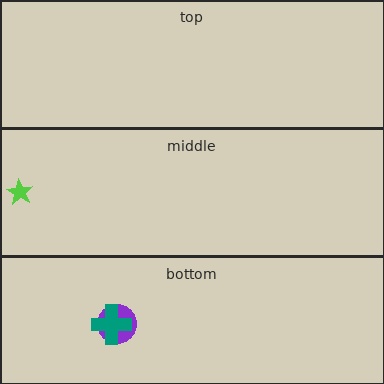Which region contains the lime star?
The middle region.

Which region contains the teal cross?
The bottom region.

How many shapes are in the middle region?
1.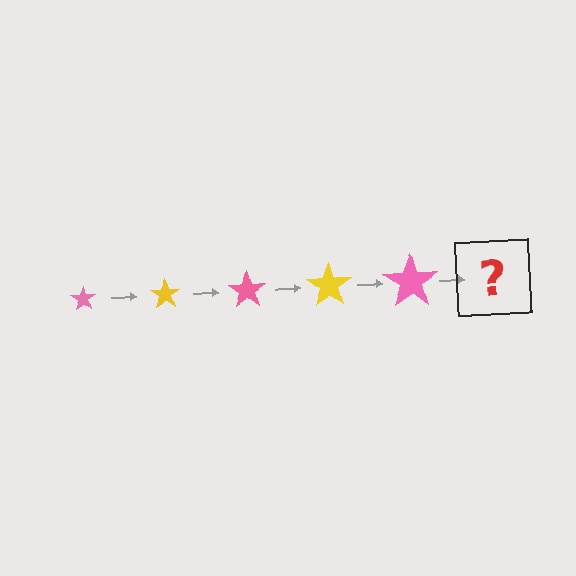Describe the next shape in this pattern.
It should be a yellow star, larger than the previous one.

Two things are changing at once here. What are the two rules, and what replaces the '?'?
The two rules are that the star grows larger each step and the color cycles through pink and yellow. The '?' should be a yellow star, larger than the previous one.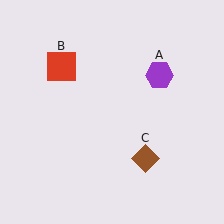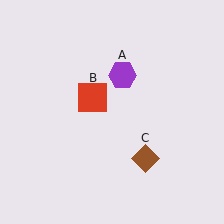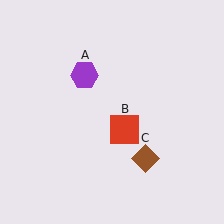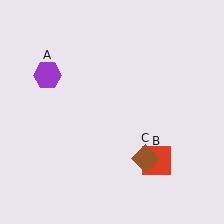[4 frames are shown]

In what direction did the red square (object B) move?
The red square (object B) moved down and to the right.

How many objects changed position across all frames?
2 objects changed position: purple hexagon (object A), red square (object B).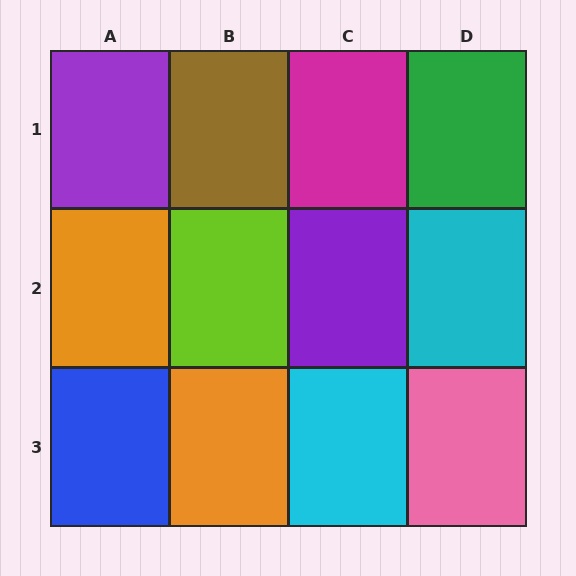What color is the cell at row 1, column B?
Brown.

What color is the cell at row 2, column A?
Orange.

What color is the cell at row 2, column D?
Cyan.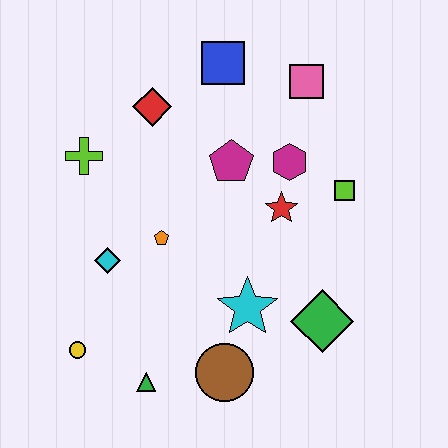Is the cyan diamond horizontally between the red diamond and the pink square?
No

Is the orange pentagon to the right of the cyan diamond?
Yes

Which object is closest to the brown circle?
The cyan star is closest to the brown circle.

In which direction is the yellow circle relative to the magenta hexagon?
The yellow circle is to the left of the magenta hexagon.